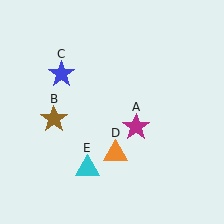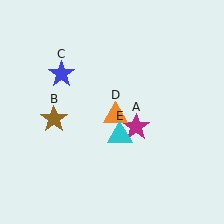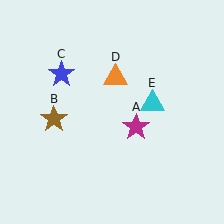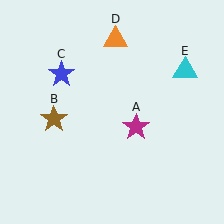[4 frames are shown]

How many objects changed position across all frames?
2 objects changed position: orange triangle (object D), cyan triangle (object E).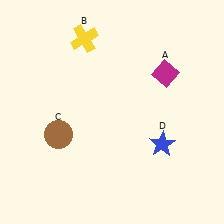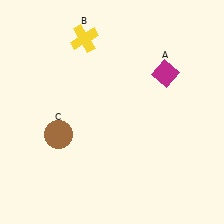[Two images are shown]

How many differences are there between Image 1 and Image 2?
There is 1 difference between the two images.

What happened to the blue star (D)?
The blue star (D) was removed in Image 2. It was in the bottom-right area of Image 1.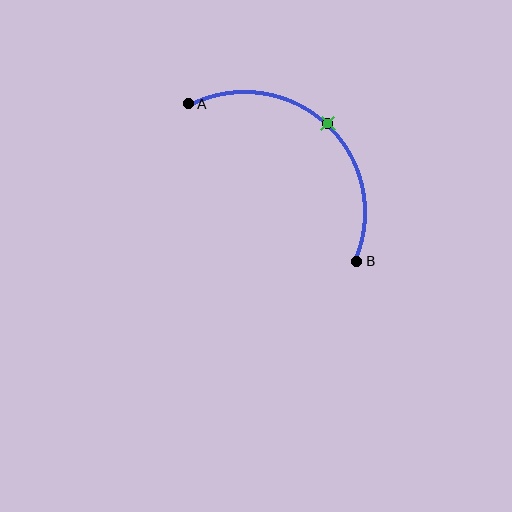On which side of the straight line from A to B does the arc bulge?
The arc bulges above and to the right of the straight line connecting A and B.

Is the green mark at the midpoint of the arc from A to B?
Yes. The green mark lies on the arc at equal arc-length from both A and B — it is the arc midpoint.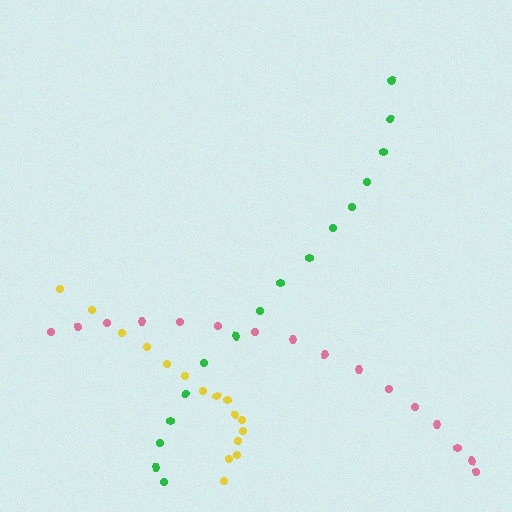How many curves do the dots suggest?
There are 3 distinct paths.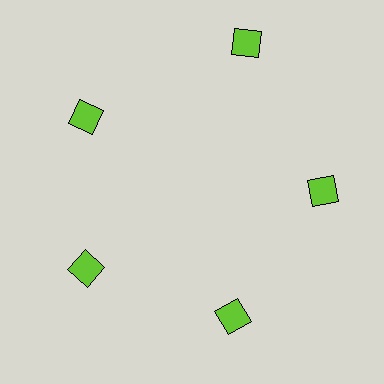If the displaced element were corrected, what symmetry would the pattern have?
It would have 5-fold rotational symmetry — the pattern would map onto itself every 72 degrees.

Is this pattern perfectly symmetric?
No. The 5 lime squares are arranged in a ring, but one element near the 1 o'clock position is pushed outward from the center, breaking the 5-fold rotational symmetry.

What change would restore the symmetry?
The symmetry would be restored by moving it inward, back onto the ring so that all 5 squares sit at equal angles and equal distance from the center.